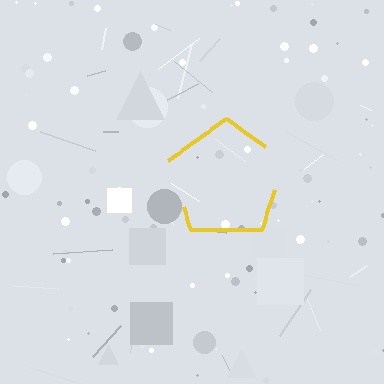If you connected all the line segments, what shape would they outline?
They would outline a pentagon.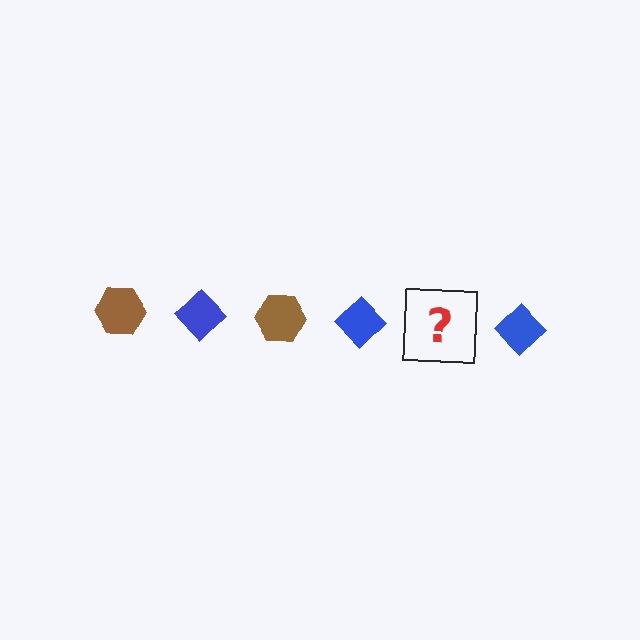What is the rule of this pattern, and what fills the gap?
The rule is that the pattern alternates between brown hexagon and blue diamond. The gap should be filled with a brown hexagon.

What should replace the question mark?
The question mark should be replaced with a brown hexagon.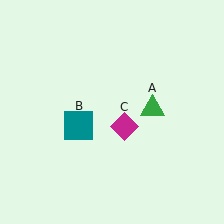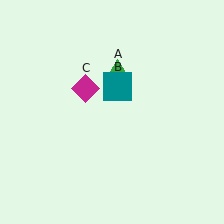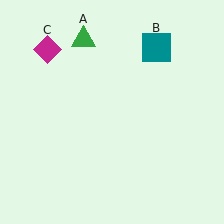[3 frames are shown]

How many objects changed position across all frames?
3 objects changed position: green triangle (object A), teal square (object B), magenta diamond (object C).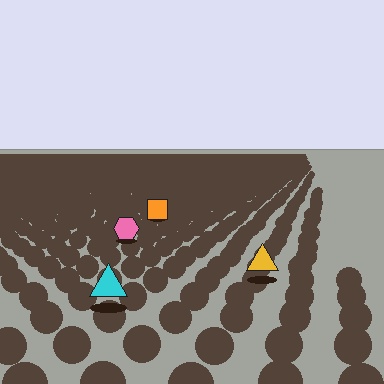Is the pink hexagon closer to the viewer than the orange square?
Yes. The pink hexagon is closer — you can tell from the texture gradient: the ground texture is coarser near it.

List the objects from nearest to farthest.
From nearest to farthest: the cyan triangle, the yellow triangle, the pink hexagon, the orange square.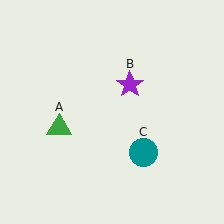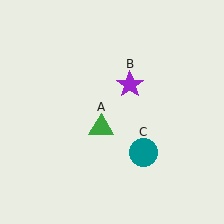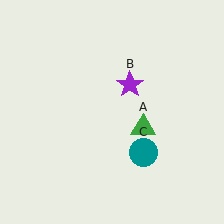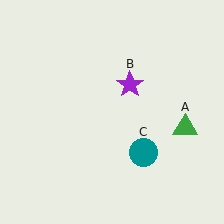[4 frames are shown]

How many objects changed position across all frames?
1 object changed position: green triangle (object A).